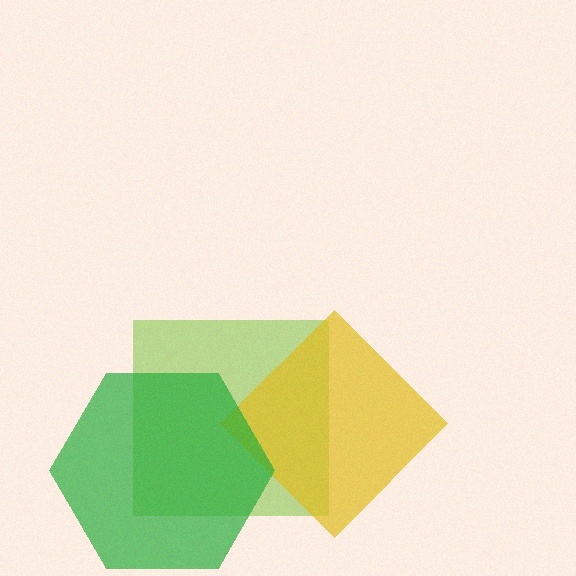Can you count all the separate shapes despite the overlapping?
Yes, there are 3 separate shapes.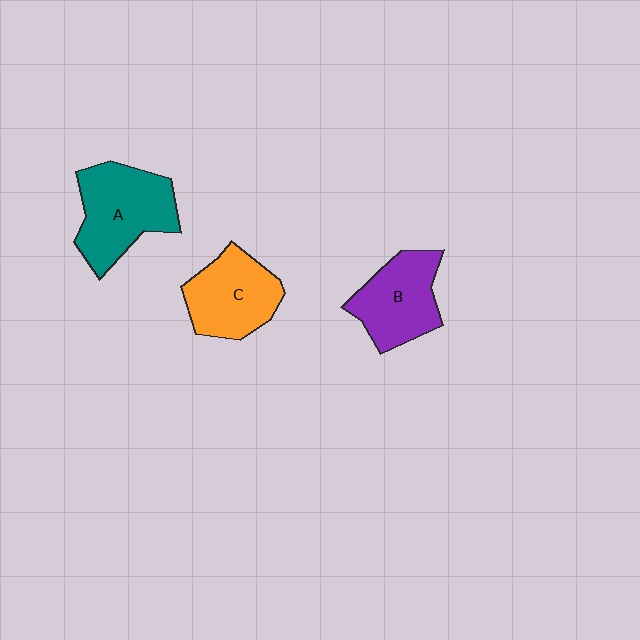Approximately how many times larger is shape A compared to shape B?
Approximately 1.2 times.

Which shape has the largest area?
Shape A (teal).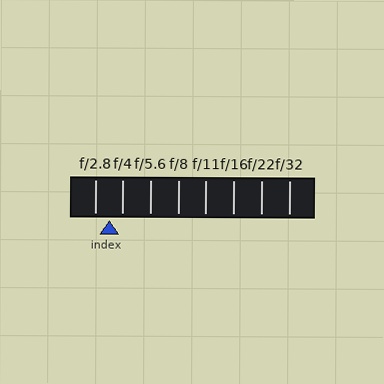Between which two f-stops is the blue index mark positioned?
The index mark is between f/2.8 and f/4.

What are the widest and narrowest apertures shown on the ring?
The widest aperture shown is f/2.8 and the narrowest is f/32.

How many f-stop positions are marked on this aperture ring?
There are 8 f-stop positions marked.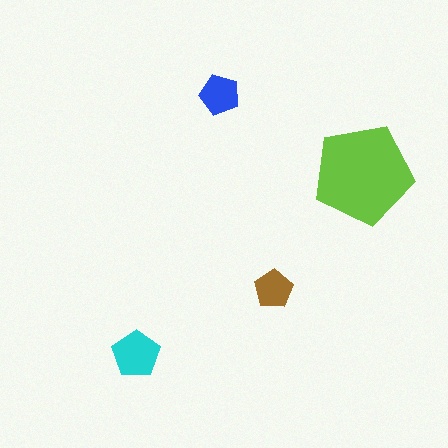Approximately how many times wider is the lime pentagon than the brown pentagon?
About 2.5 times wider.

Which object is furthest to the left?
The cyan pentagon is leftmost.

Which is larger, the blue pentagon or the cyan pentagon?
The cyan one.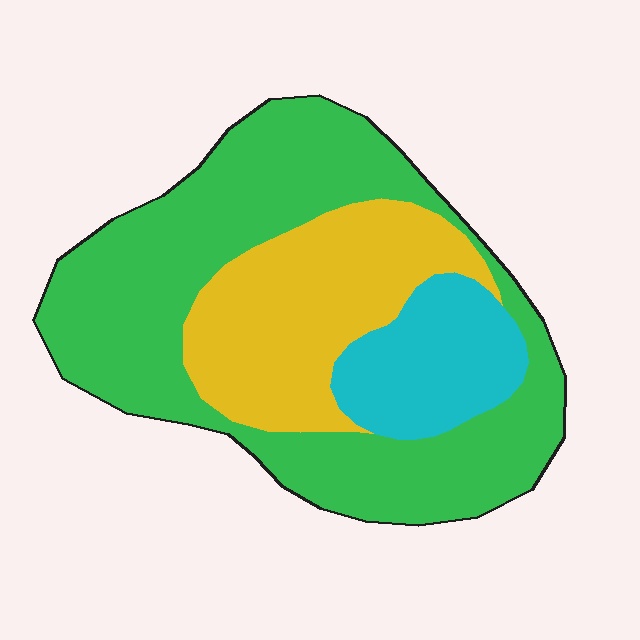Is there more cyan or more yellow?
Yellow.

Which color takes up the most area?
Green, at roughly 55%.